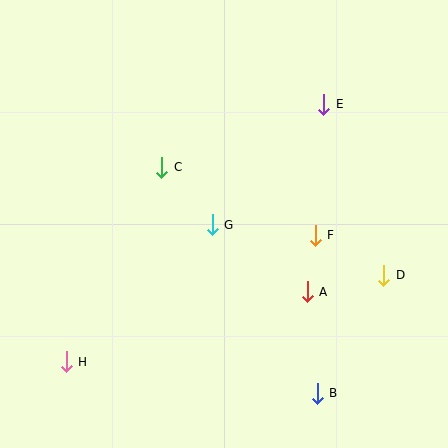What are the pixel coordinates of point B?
Point B is at (317, 393).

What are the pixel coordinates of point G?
Point G is at (212, 225).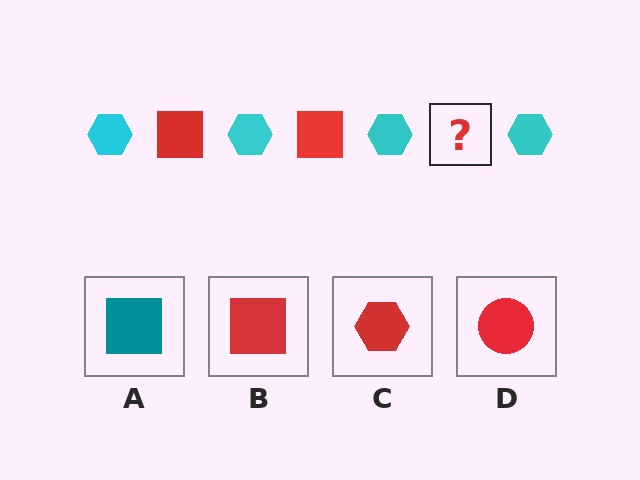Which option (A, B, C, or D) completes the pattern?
B.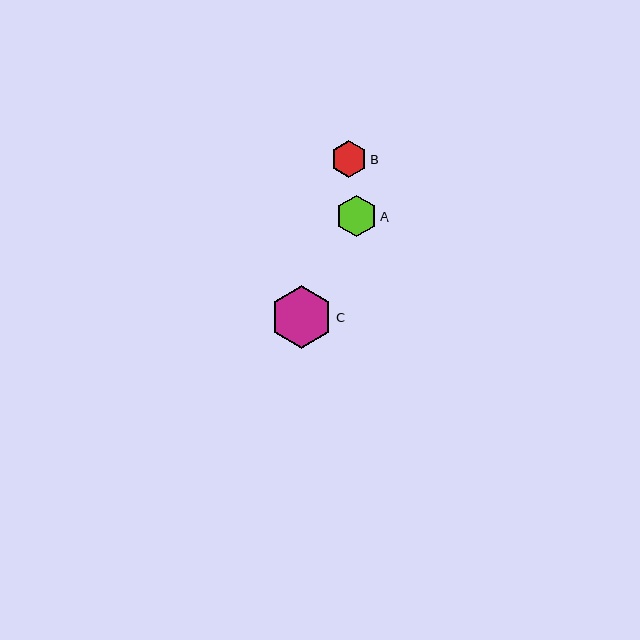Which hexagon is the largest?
Hexagon C is the largest with a size of approximately 62 pixels.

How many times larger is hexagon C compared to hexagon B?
Hexagon C is approximately 1.7 times the size of hexagon B.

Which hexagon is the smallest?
Hexagon B is the smallest with a size of approximately 37 pixels.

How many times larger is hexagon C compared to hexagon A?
Hexagon C is approximately 1.5 times the size of hexagon A.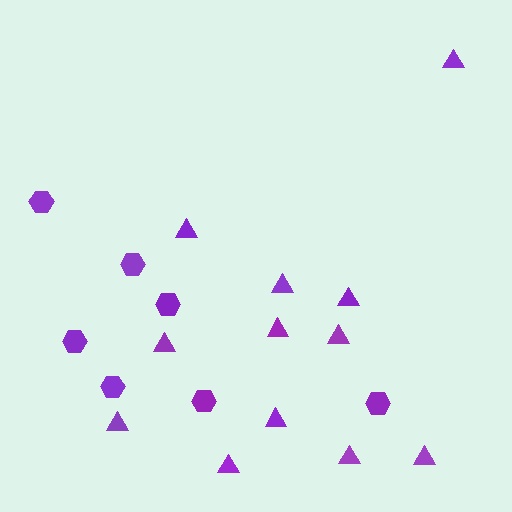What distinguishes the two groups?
There are 2 groups: one group of hexagons (7) and one group of triangles (12).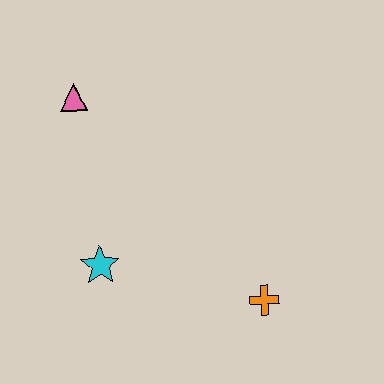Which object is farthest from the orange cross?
The pink triangle is farthest from the orange cross.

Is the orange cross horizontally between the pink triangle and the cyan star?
No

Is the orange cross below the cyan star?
Yes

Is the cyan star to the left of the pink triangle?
No